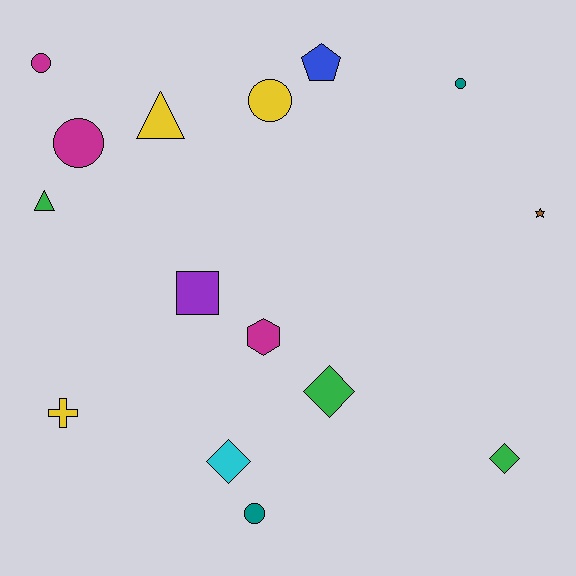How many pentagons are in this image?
There is 1 pentagon.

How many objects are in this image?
There are 15 objects.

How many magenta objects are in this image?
There are 3 magenta objects.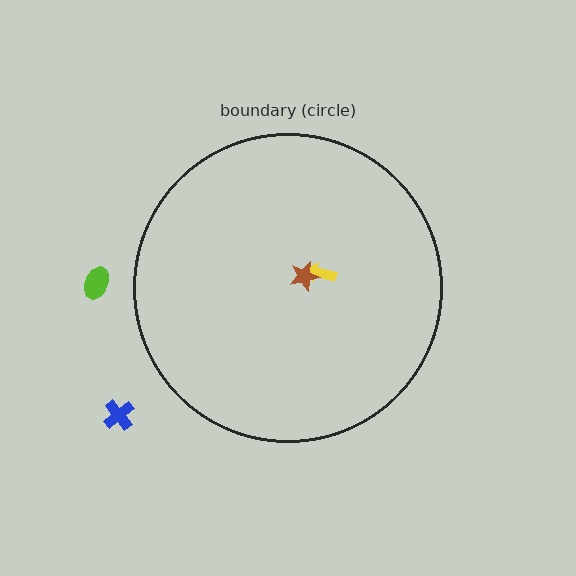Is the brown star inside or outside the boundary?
Inside.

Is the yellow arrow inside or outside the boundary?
Inside.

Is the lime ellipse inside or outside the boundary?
Outside.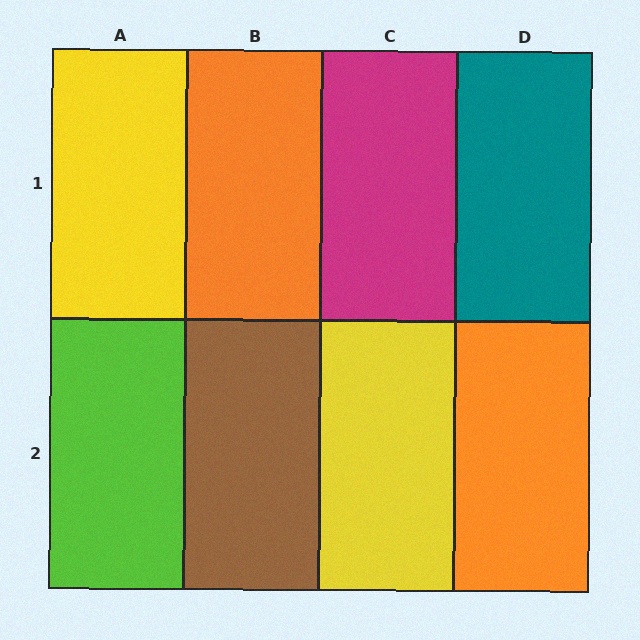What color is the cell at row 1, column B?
Orange.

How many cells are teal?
1 cell is teal.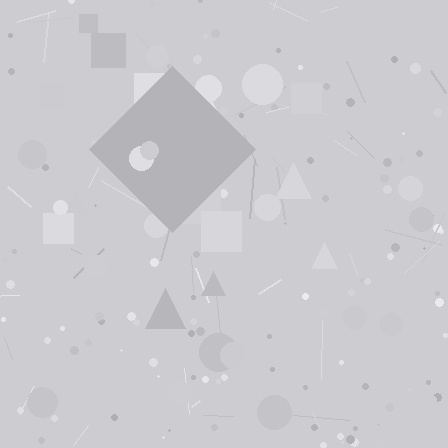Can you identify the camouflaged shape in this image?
The camouflaged shape is a diamond.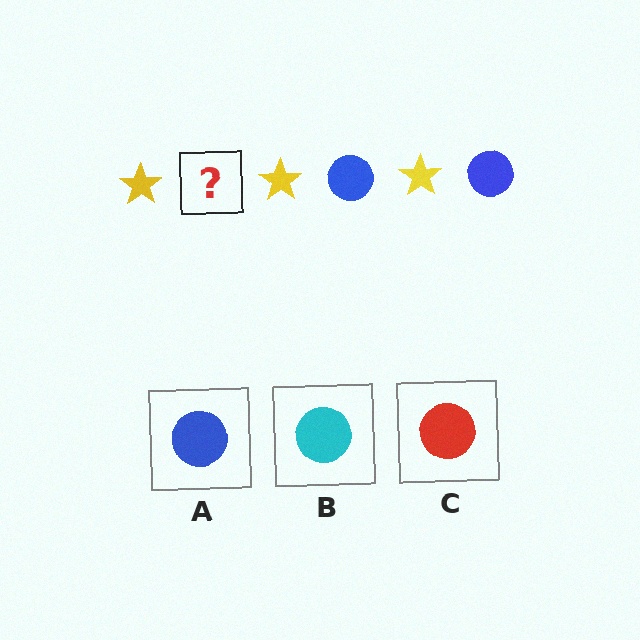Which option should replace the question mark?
Option A.